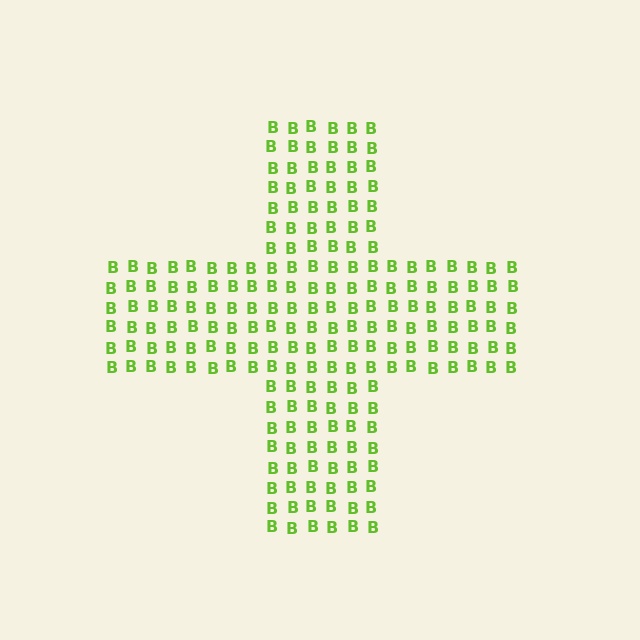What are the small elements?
The small elements are letter B's.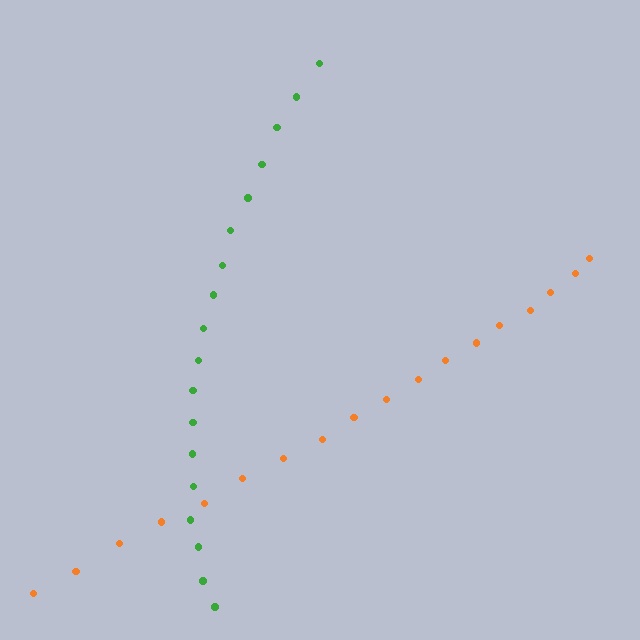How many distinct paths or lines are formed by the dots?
There are 2 distinct paths.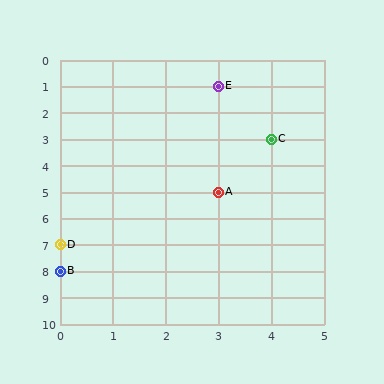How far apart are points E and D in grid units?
Points E and D are 3 columns and 6 rows apart (about 6.7 grid units diagonally).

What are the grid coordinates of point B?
Point B is at grid coordinates (0, 8).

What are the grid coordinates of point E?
Point E is at grid coordinates (3, 1).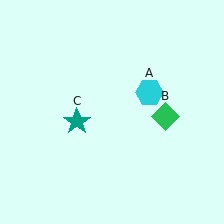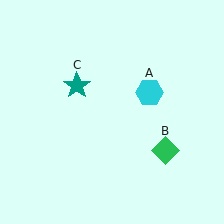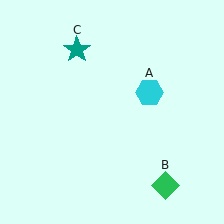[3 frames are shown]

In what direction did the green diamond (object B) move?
The green diamond (object B) moved down.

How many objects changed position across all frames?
2 objects changed position: green diamond (object B), teal star (object C).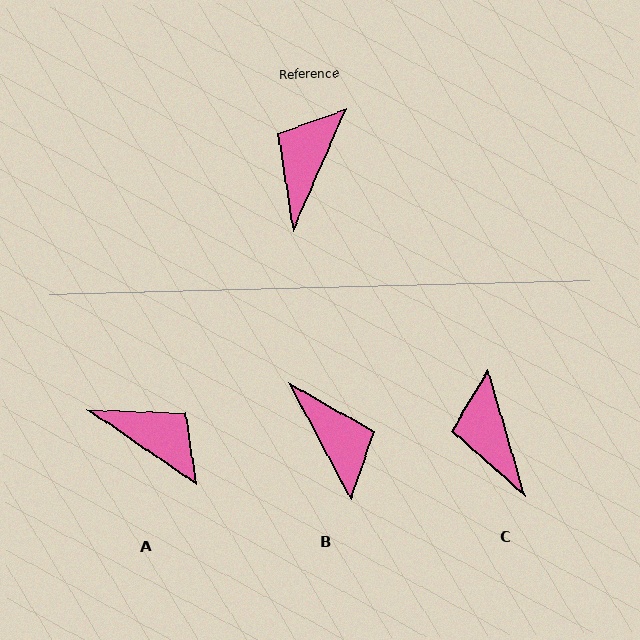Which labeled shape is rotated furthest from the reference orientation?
B, about 129 degrees away.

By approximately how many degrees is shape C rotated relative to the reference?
Approximately 40 degrees counter-clockwise.